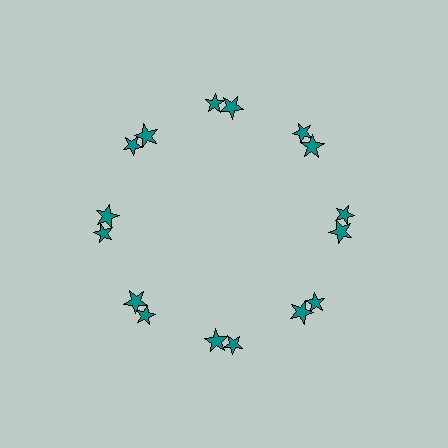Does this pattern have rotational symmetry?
Yes, this pattern has 8-fold rotational symmetry. It looks the same after rotating 45 degrees around the center.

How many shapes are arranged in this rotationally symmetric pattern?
There are 16 shapes, arranged in 8 groups of 2.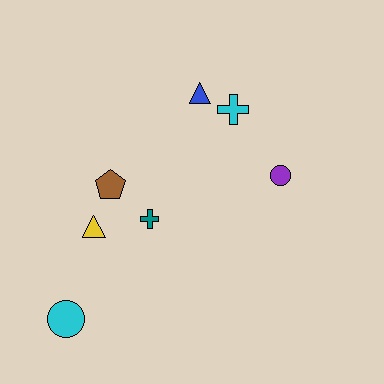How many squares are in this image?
There are no squares.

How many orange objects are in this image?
There are no orange objects.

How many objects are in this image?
There are 7 objects.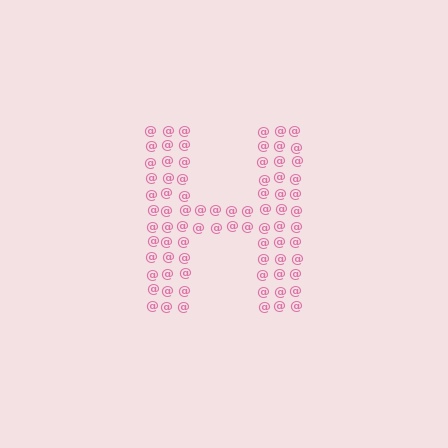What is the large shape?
The large shape is the letter H.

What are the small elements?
The small elements are at signs.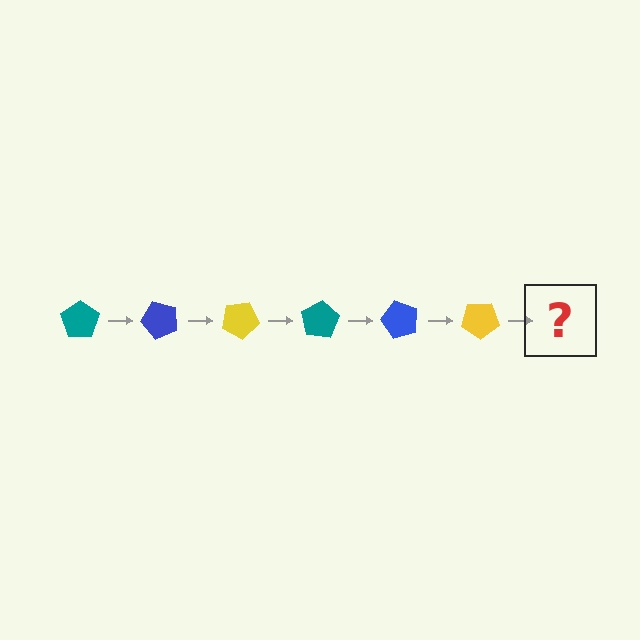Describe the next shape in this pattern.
It should be a teal pentagon, rotated 300 degrees from the start.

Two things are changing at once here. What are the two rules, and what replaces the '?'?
The two rules are that it rotates 50 degrees each step and the color cycles through teal, blue, and yellow. The '?' should be a teal pentagon, rotated 300 degrees from the start.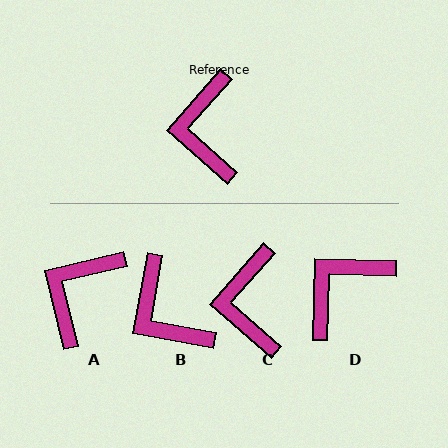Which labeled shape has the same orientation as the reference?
C.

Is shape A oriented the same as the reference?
No, it is off by about 35 degrees.